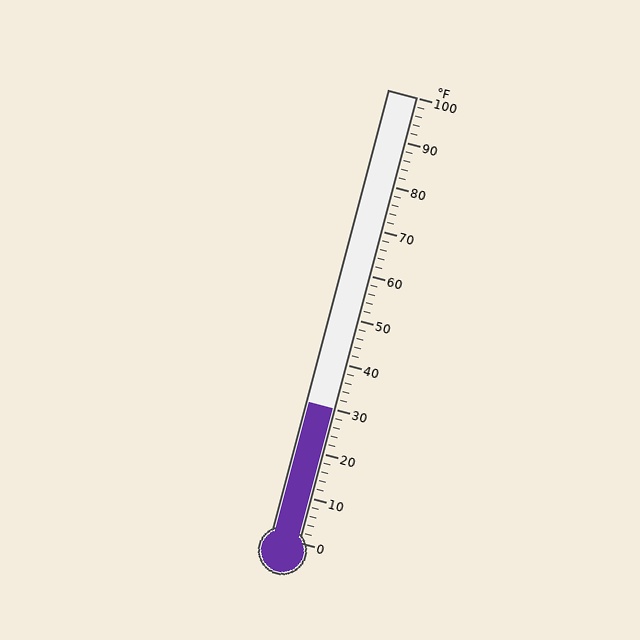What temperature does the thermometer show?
The thermometer shows approximately 30°F.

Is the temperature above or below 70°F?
The temperature is below 70°F.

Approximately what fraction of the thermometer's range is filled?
The thermometer is filled to approximately 30% of its range.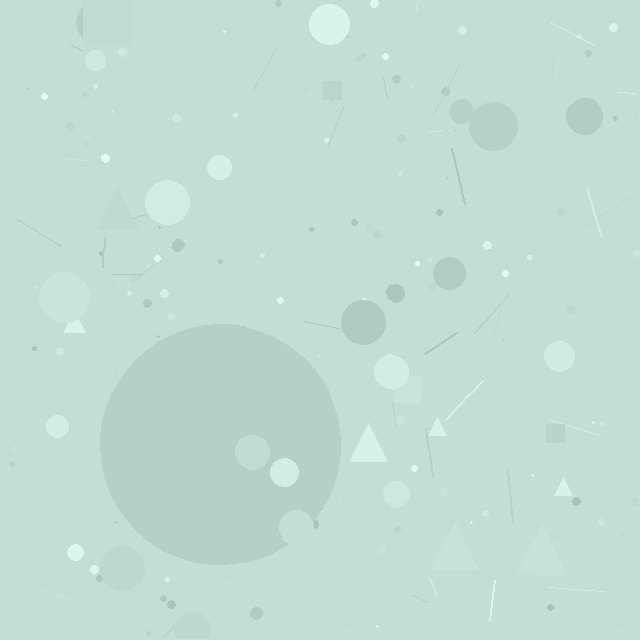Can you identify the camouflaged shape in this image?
The camouflaged shape is a circle.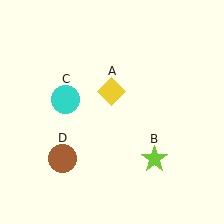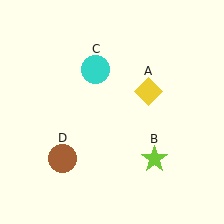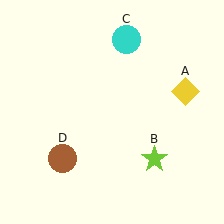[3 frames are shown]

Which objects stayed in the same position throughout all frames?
Lime star (object B) and brown circle (object D) remained stationary.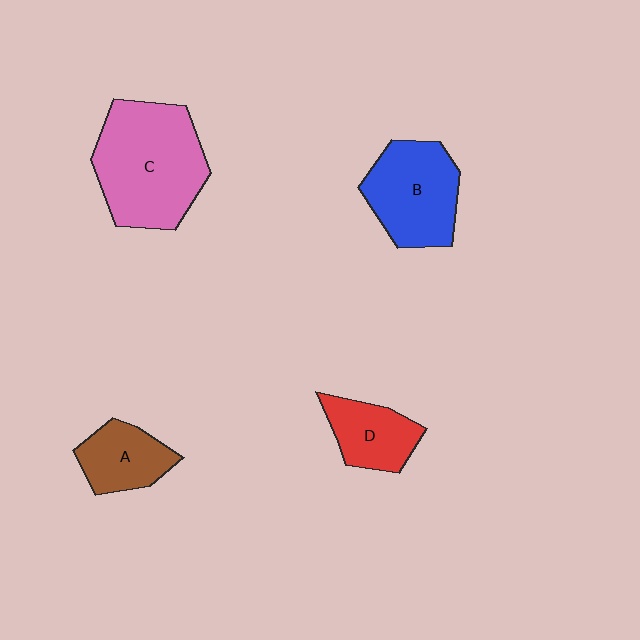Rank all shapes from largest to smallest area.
From largest to smallest: C (pink), B (blue), D (red), A (brown).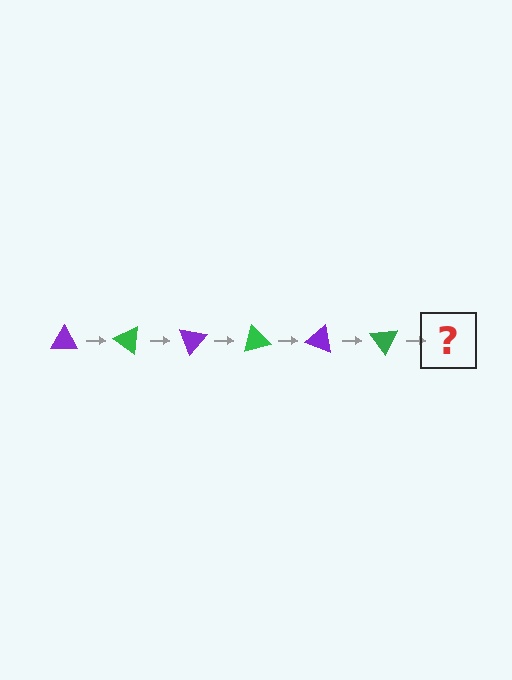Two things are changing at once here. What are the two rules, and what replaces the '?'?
The two rules are that it rotates 35 degrees each step and the color cycles through purple and green. The '?' should be a purple triangle, rotated 210 degrees from the start.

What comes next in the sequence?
The next element should be a purple triangle, rotated 210 degrees from the start.